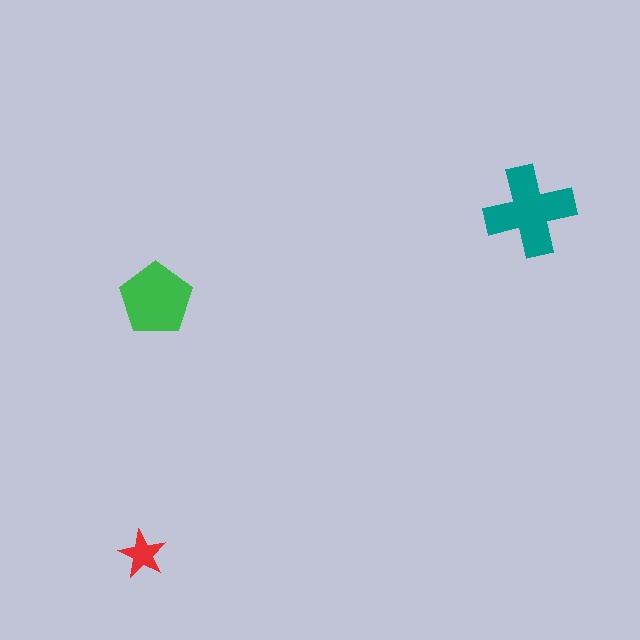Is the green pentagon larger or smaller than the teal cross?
Smaller.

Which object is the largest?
The teal cross.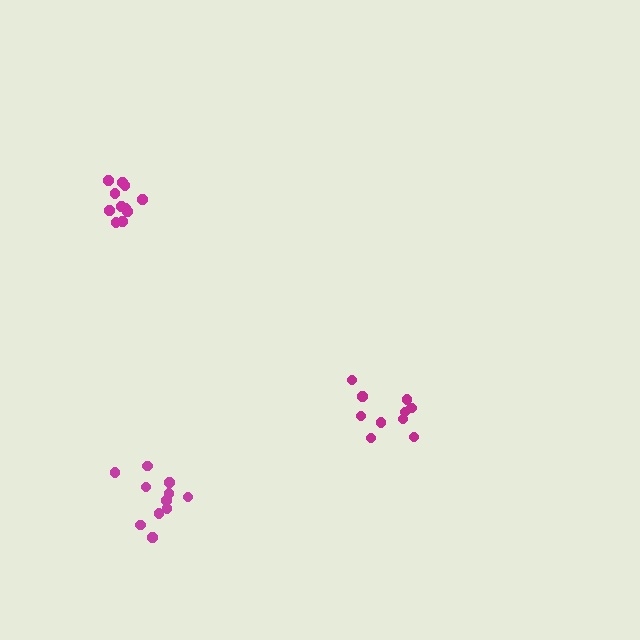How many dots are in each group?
Group 1: 10 dots, Group 2: 12 dots, Group 3: 11 dots (33 total).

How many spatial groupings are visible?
There are 3 spatial groupings.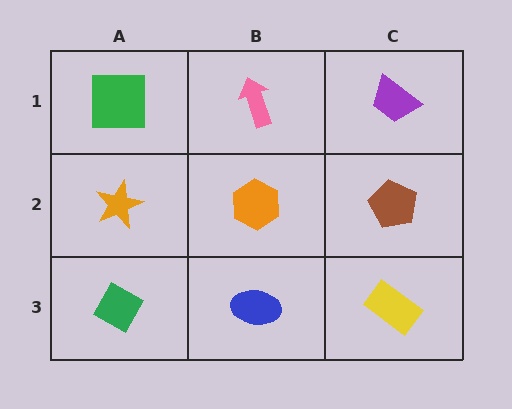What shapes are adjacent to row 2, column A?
A green square (row 1, column A), a green diamond (row 3, column A), an orange hexagon (row 2, column B).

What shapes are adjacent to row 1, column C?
A brown pentagon (row 2, column C), a pink arrow (row 1, column B).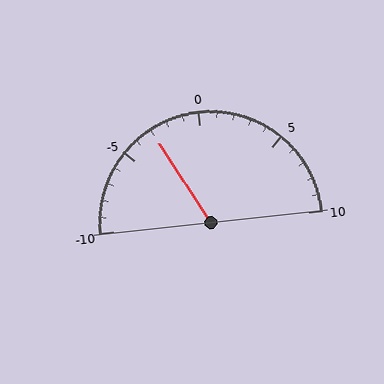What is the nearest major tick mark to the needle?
The nearest major tick mark is -5.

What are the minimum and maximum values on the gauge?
The gauge ranges from -10 to 10.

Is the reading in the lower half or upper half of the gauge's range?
The reading is in the lower half of the range (-10 to 10).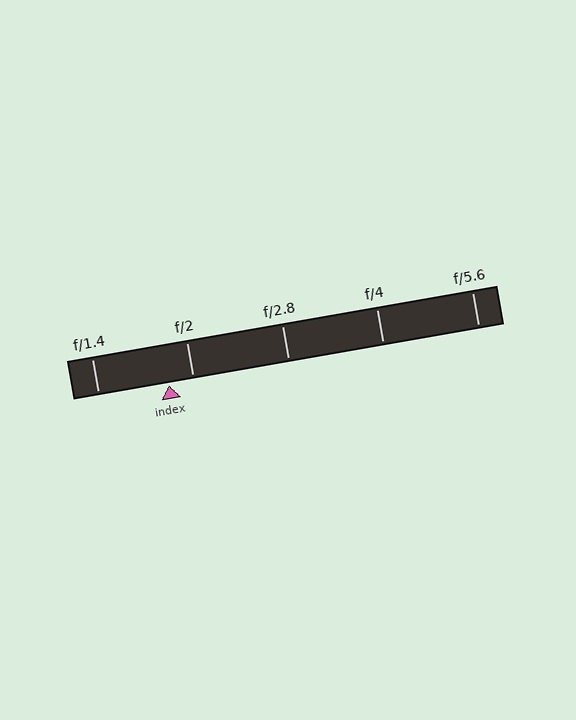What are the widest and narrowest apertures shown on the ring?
The widest aperture shown is f/1.4 and the narrowest is f/5.6.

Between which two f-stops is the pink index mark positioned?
The index mark is between f/1.4 and f/2.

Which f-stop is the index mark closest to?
The index mark is closest to f/2.